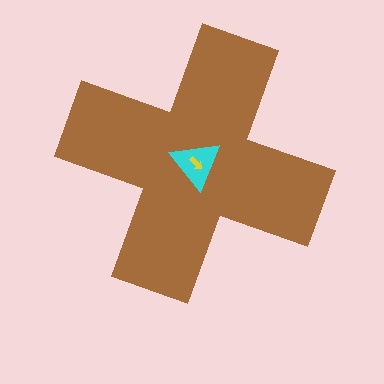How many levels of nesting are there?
3.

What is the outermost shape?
The brown cross.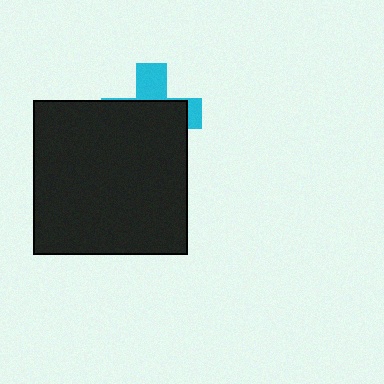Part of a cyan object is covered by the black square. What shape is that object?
It is a cross.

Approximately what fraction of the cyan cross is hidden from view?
Roughly 69% of the cyan cross is hidden behind the black square.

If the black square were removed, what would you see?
You would see the complete cyan cross.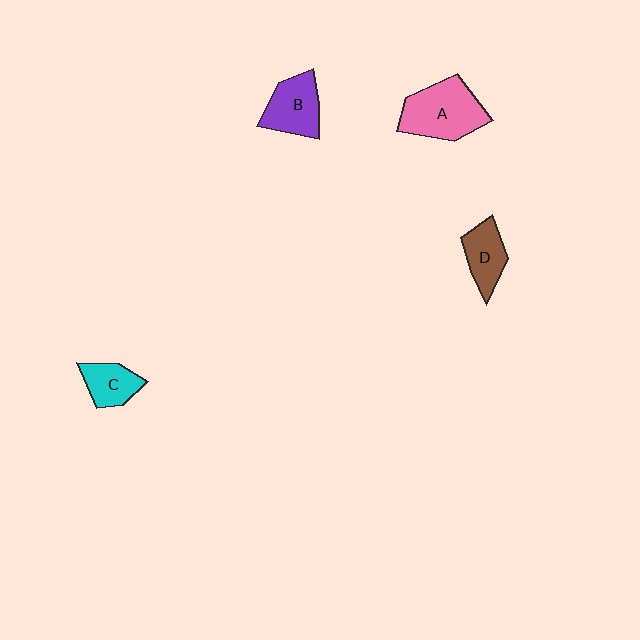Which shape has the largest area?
Shape A (pink).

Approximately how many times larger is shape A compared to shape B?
Approximately 1.4 times.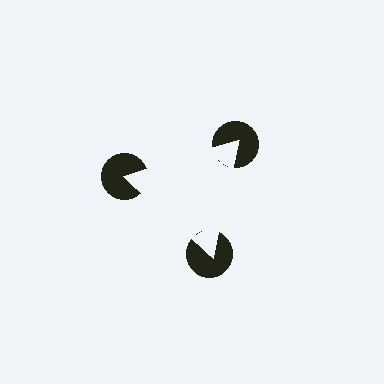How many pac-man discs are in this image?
There are 3 — one at each vertex of the illusory triangle.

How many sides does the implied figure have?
3 sides.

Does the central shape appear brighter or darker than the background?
It typically appears slightly brighter than the background, even though no actual brightness change is drawn.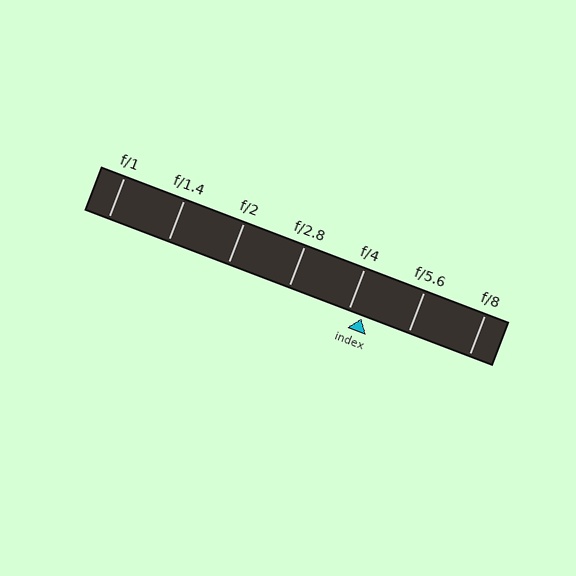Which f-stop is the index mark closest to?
The index mark is closest to f/4.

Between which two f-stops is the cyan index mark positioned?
The index mark is between f/4 and f/5.6.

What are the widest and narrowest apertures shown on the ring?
The widest aperture shown is f/1 and the narrowest is f/8.